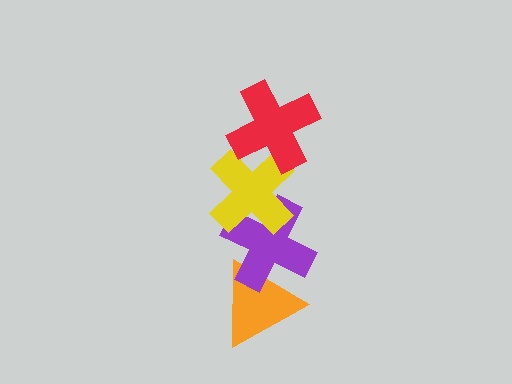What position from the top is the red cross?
The red cross is 1st from the top.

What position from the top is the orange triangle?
The orange triangle is 4th from the top.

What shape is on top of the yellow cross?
The red cross is on top of the yellow cross.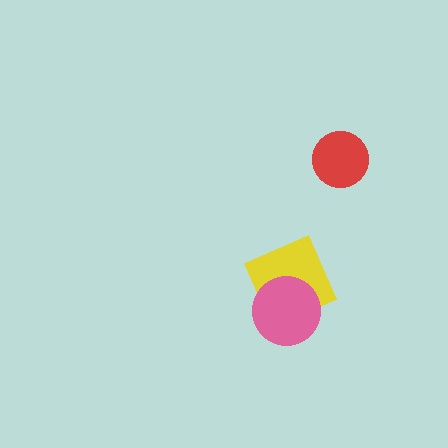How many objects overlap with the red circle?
0 objects overlap with the red circle.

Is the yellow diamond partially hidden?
Yes, it is partially covered by another shape.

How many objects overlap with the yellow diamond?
1 object overlaps with the yellow diamond.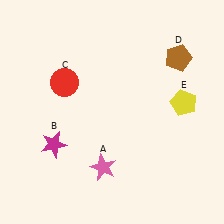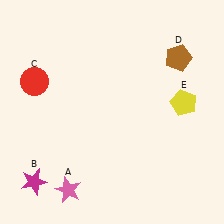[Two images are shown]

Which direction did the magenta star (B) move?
The magenta star (B) moved down.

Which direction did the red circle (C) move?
The red circle (C) moved left.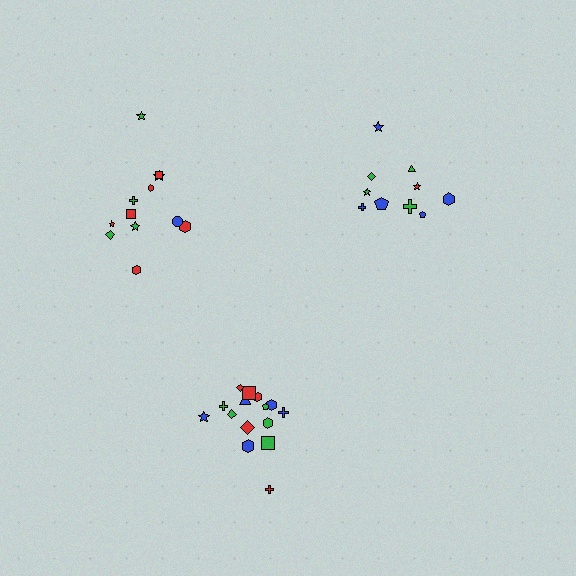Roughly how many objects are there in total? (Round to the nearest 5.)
Roughly 35 objects in total.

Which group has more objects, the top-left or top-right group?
The top-left group.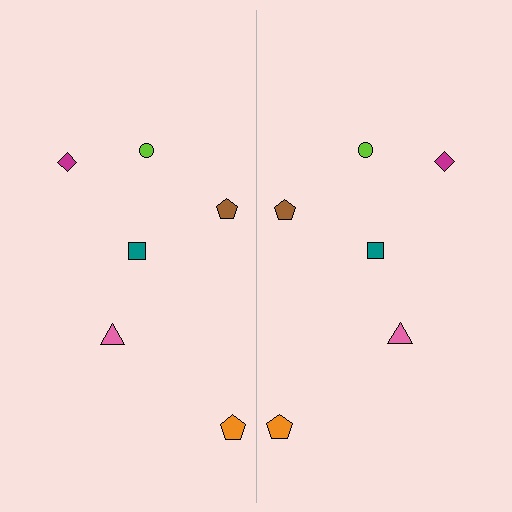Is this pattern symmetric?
Yes, this pattern has bilateral (reflection) symmetry.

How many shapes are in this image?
There are 12 shapes in this image.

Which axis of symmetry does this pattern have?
The pattern has a vertical axis of symmetry running through the center of the image.